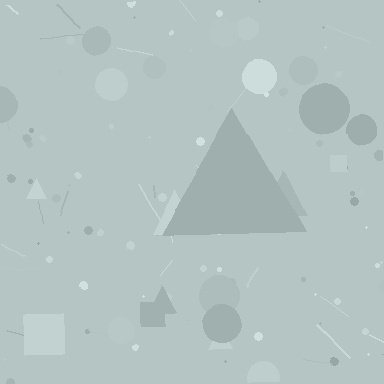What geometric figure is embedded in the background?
A triangle is embedded in the background.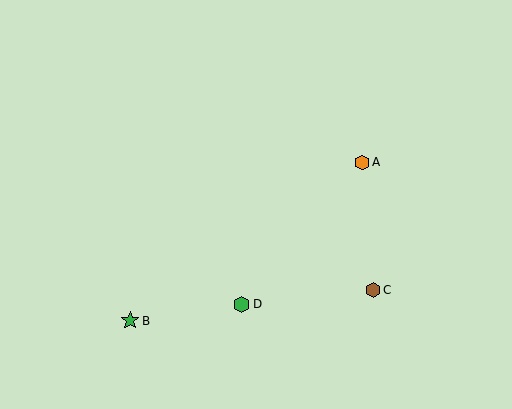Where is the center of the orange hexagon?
The center of the orange hexagon is at (362, 162).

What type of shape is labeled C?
Shape C is a brown hexagon.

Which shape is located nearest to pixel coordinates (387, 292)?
The brown hexagon (labeled C) at (373, 290) is nearest to that location.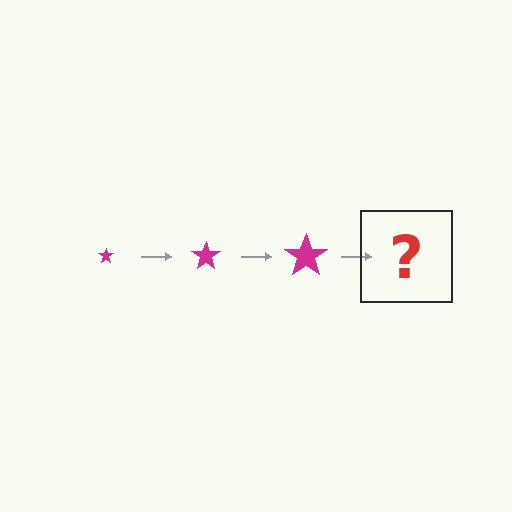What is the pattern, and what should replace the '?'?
The pattern is that the star gets progressively larger each step. The '?' should be a magenta star, larger than the previous one.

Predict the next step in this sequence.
The next step is a magenta star, larger than the previous one.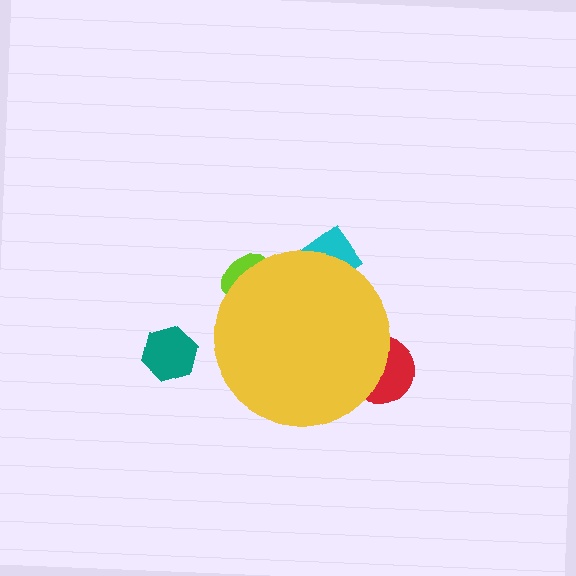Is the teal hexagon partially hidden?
No, the teal hexagon is fully visible.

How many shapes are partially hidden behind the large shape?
3 shapes are partially hidden.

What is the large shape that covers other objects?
A yellow circle.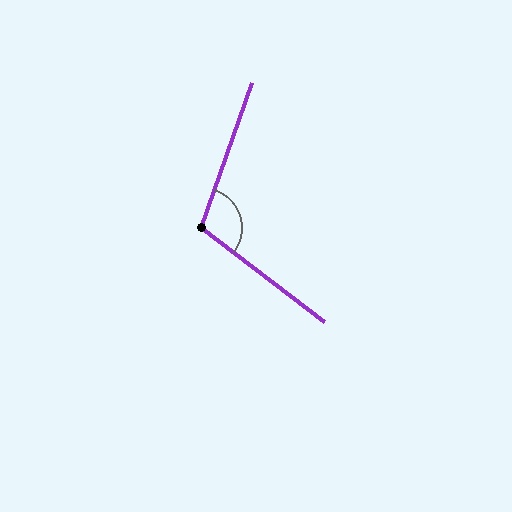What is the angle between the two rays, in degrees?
Approximately 108 degrees.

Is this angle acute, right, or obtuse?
It is obtuse.